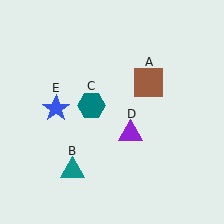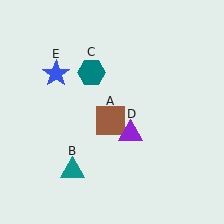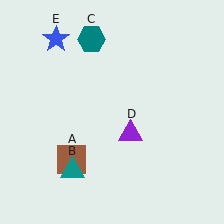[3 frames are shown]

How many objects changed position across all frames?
3 objects changed position: brown square (object A), teal hexagon (object C), blue star (object E).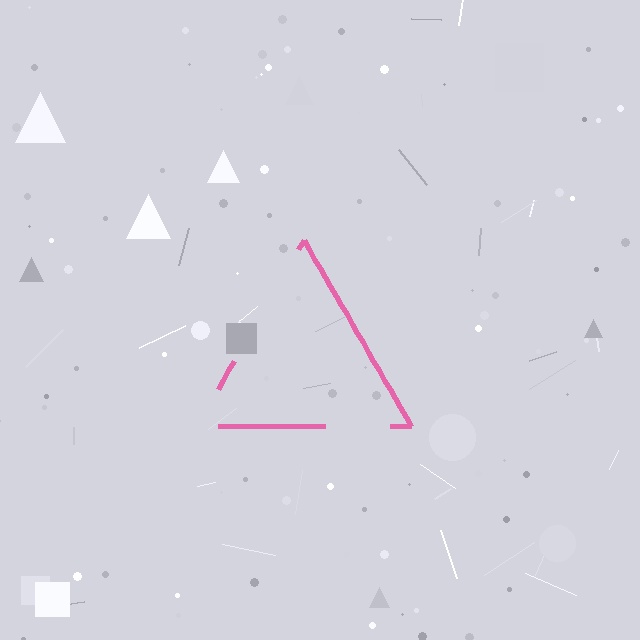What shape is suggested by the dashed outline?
The dashed outline suggests a triangle.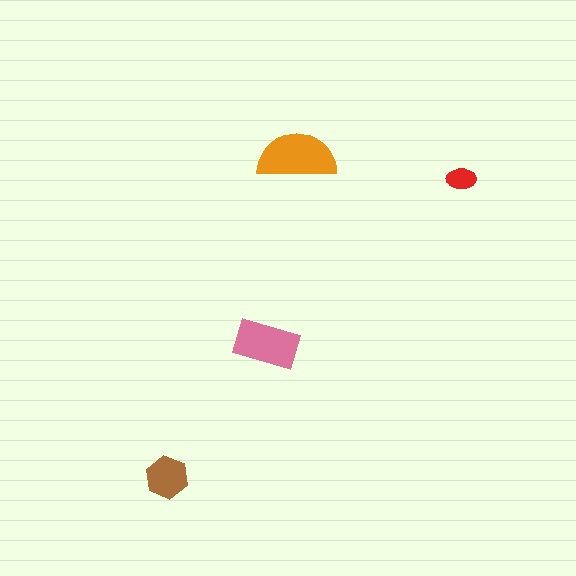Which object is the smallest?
The red ellipse.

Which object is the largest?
The orange semicircle.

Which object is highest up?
The orange semicircle is topmost.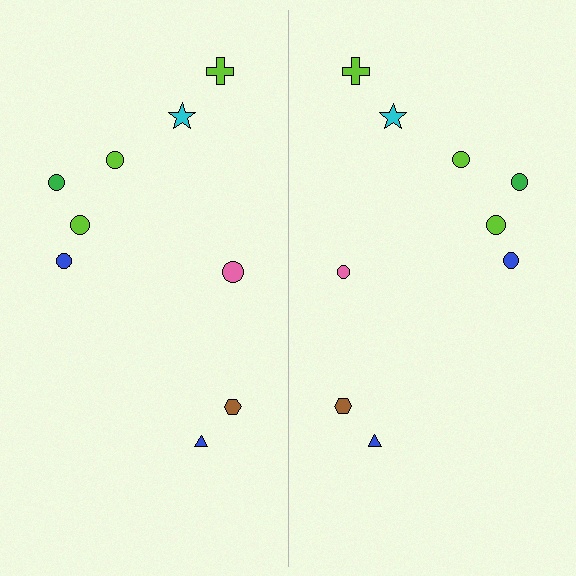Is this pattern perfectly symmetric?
No, the pattern is not perfectly symmetric. The pink circle on the right side has a different size than its mirror counterpart.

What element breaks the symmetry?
The pink circle on the right side has a different size than its mirror counterpart.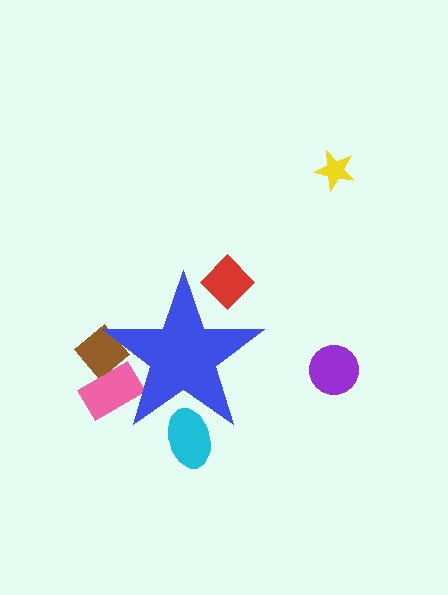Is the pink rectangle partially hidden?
Yes, the pink rectangle is partially hidden behind the blue star.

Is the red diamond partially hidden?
Yes, the red diamond is partially hidden behind the blue star.